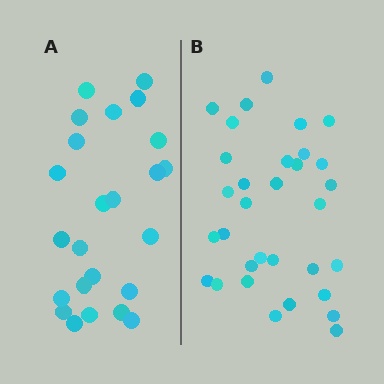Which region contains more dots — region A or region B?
Region B (the right region) has more dots.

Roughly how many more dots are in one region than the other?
Region B has roughly 8 or so more dots than region A.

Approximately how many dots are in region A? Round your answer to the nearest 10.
About 20 dots. (The exact count is 24, which rounds to 20.)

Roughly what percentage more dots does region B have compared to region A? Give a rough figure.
About 35% more.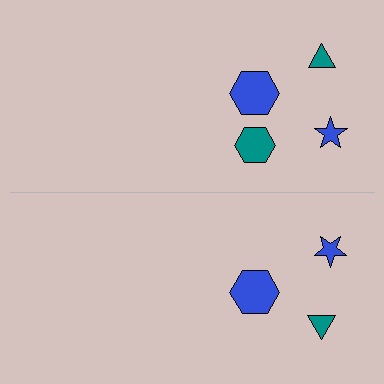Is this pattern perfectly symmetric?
No, the pattern is not perfectly symmetric. A teal hexagon is missing from the bottom side.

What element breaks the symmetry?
A teal hexagon is missing from the bottom side.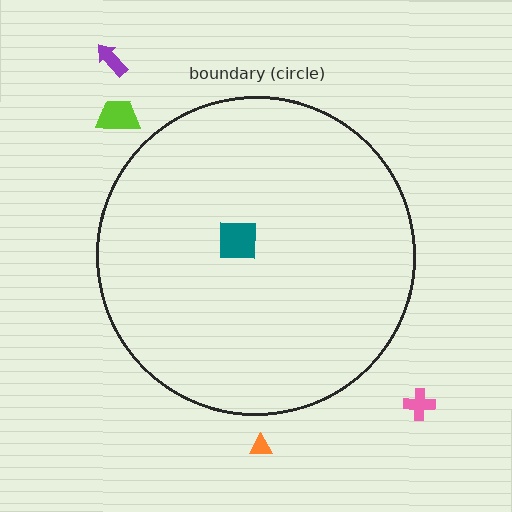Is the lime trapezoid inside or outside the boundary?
Outside.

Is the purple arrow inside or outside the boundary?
Outside.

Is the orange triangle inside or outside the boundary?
Outside.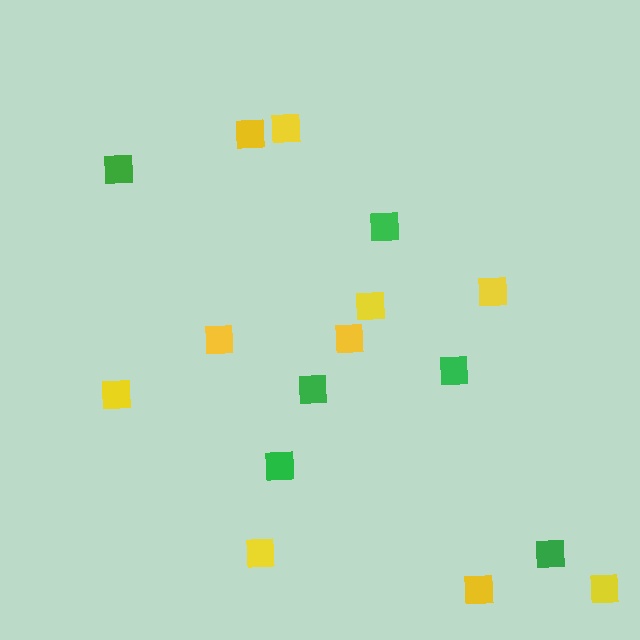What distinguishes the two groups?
There are 2 groups: one group of yellow squares (10) and one group of green squares (6).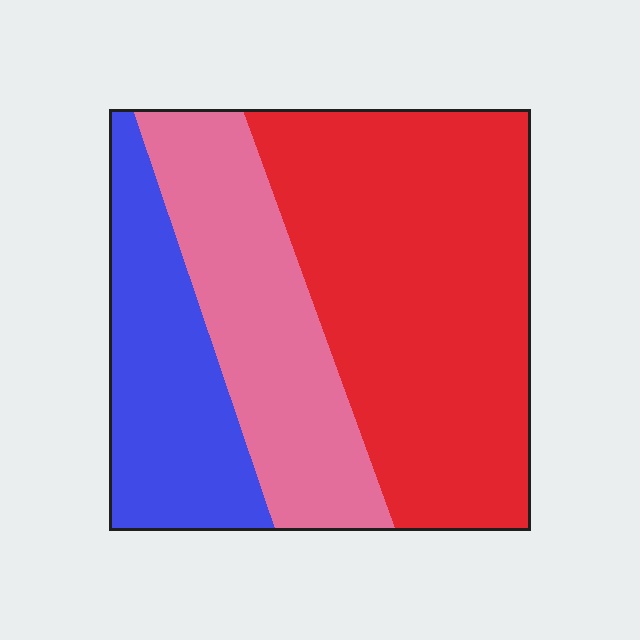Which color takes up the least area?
Blue, at roughly 25%.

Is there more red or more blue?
Red.